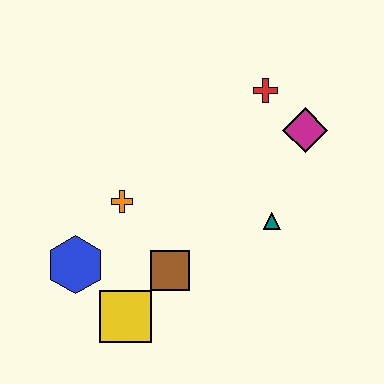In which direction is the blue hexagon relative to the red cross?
The blue hexagon is to the left of the red cross.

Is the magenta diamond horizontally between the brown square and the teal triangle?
No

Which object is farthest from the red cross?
The yellow square is farthest from the red cross.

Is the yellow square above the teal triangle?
No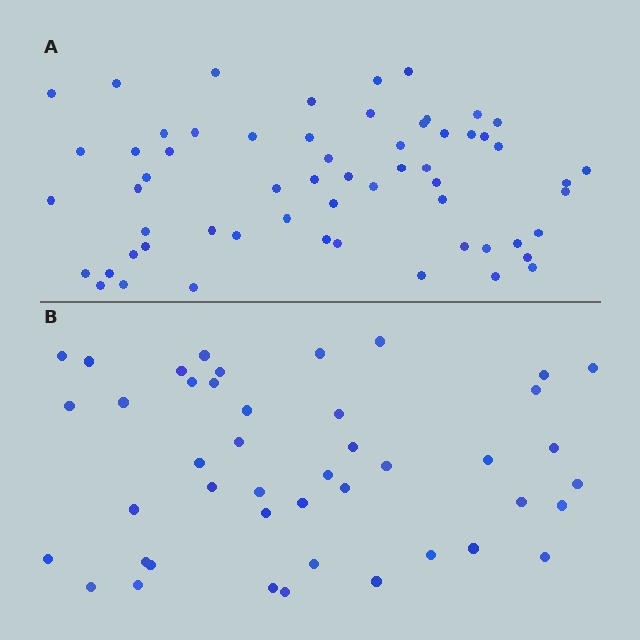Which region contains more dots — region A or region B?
Region A (the top region) has more dots.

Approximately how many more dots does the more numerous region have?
Region A has approximately 15 more dots than region B.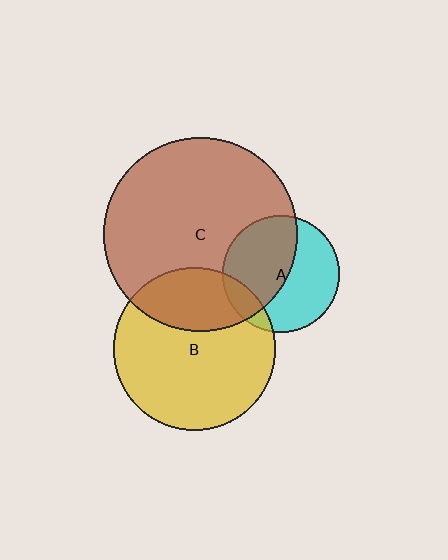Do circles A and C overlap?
Yes.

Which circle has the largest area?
Circle C (brown).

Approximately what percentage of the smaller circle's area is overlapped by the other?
Approximately 50%.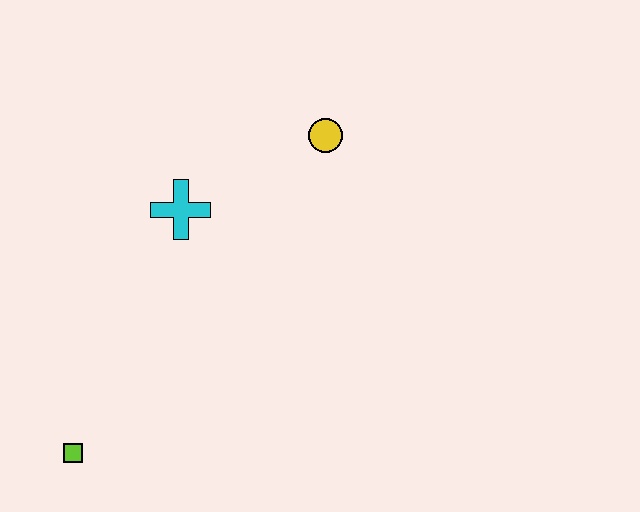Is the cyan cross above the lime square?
Yes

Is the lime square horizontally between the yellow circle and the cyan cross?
No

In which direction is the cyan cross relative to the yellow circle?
The cyan cross is to the left of the yellow circle.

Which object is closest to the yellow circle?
The cyan cross is closest to the yellow circle.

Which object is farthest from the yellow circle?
The lime square is farthest from the yellow circle.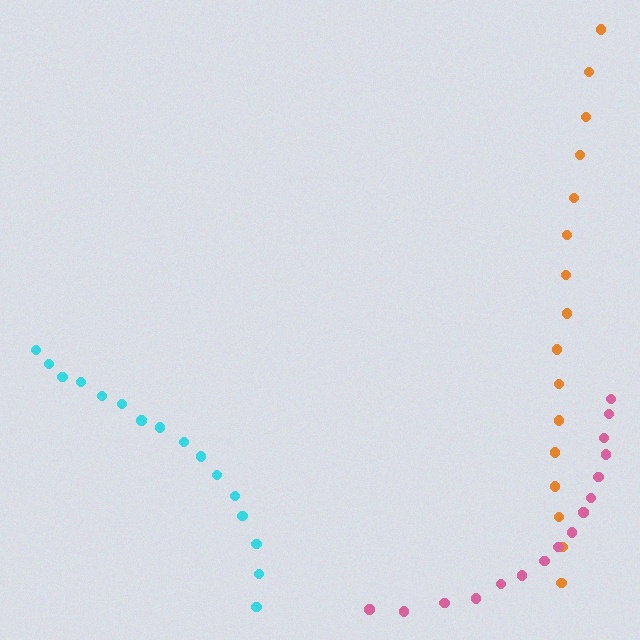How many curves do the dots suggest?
There are 3 distinct paths.